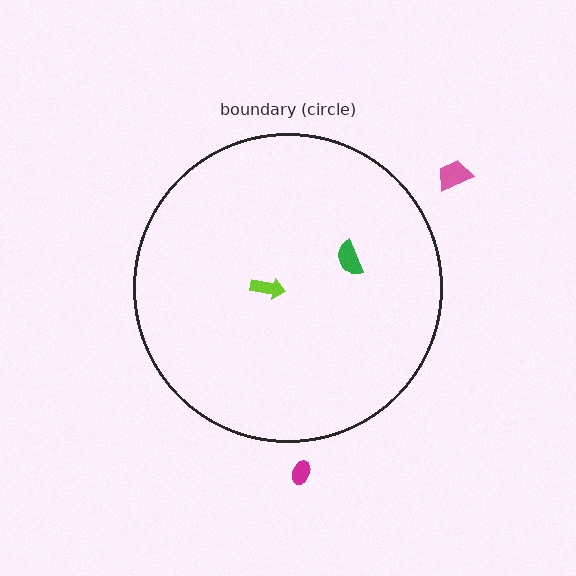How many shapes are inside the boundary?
2 inside, 2 outside.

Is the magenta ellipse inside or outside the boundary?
Outside.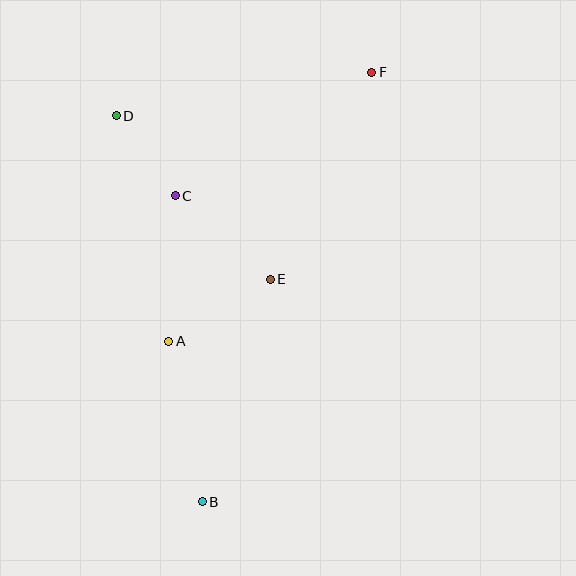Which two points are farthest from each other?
Points B and F are farthest from each other.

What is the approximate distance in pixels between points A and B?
The distance between A and B is approximately 164 pixels.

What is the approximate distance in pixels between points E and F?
The distance between E and F is approximately 230 pixels.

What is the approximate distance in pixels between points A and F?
The distance between A and F is approximately 337 pixels.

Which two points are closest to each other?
Points C and D are closest to each other.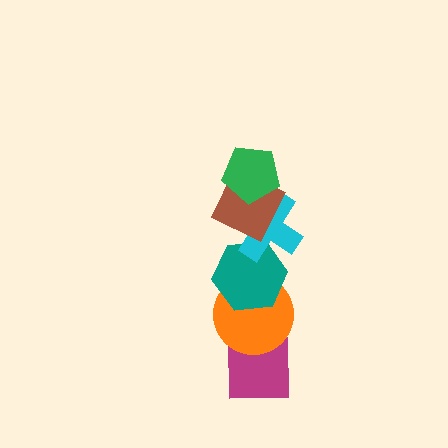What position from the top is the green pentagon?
The green pentagon is 1st from the top.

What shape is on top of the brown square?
The green pentagon is on top of the brown square.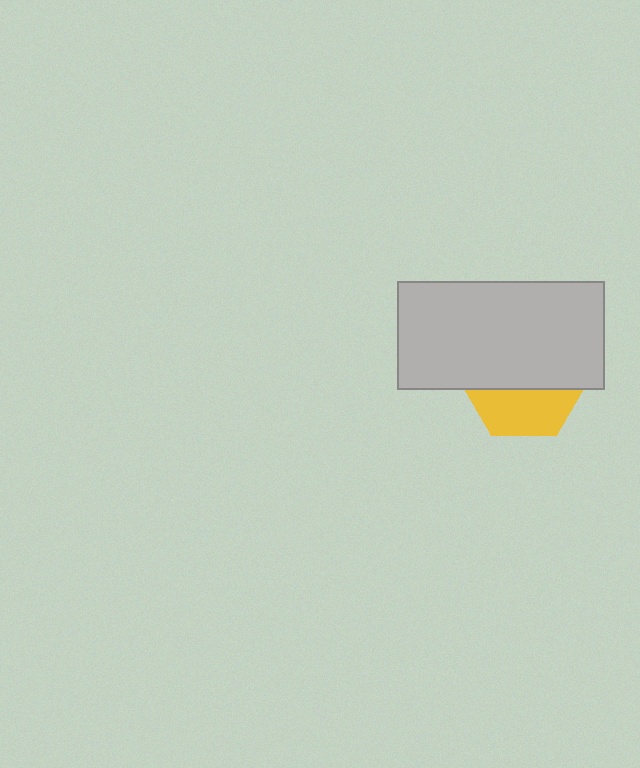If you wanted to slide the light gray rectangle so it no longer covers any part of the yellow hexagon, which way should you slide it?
Slide it up — that is the most direct way to separate the two shapes.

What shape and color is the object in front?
The object in front is a light gray rectangle.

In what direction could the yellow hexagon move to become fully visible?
The yellow hexagon could move down. That would shift it out from behind the light gray rectangle entirely.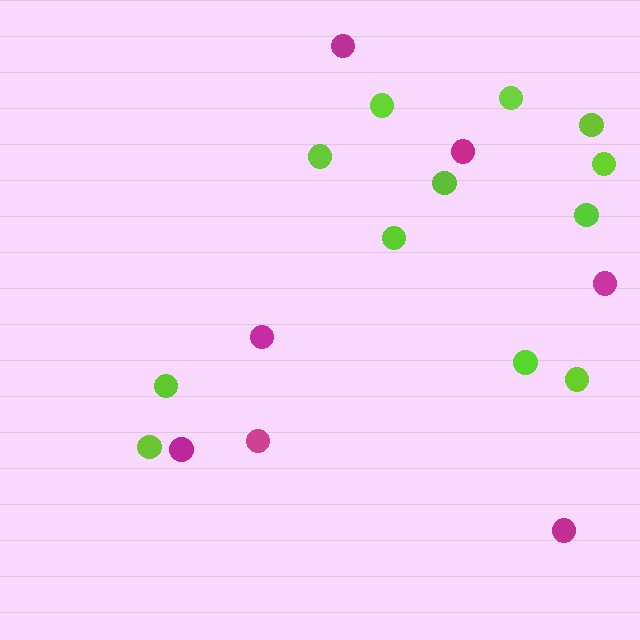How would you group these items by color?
There are 2 groups: one group of lime circles (12) and one group of magenta circles (7).